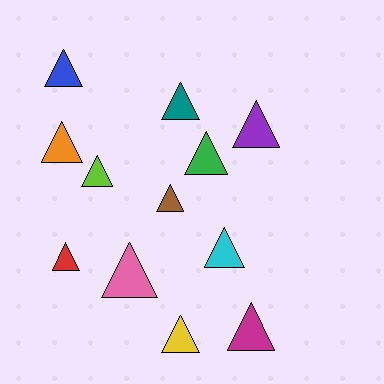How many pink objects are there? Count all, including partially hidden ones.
There is 1 pink object.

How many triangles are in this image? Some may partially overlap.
There are 12 triangles.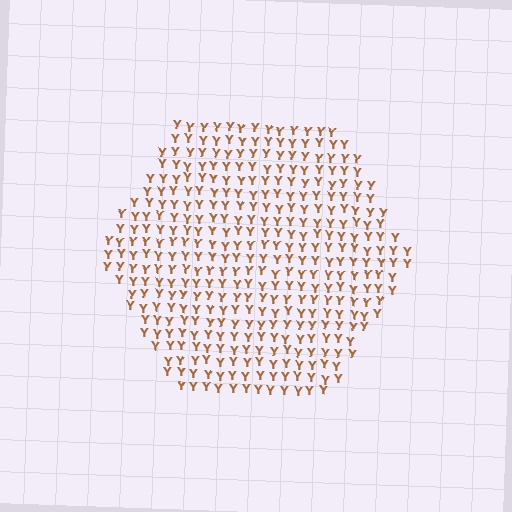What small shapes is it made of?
It is made of small letter Y's.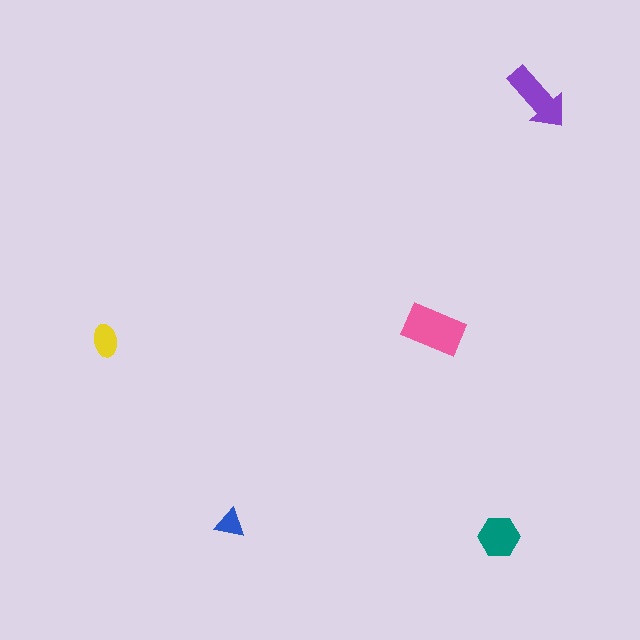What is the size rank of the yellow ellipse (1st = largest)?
4th.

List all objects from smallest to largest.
The blue triangle, the yellow ellipse, the teal hexagon, the purple arrow, the pink rectangle.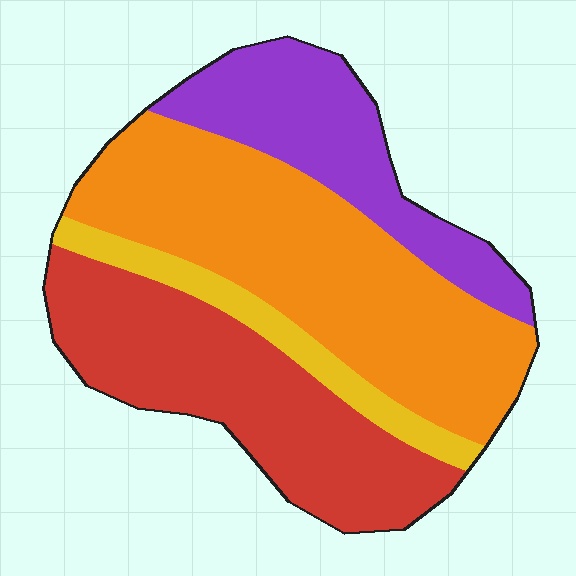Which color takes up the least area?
Yellow, at roughly 10%.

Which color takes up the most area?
Orange, at roughly 40%.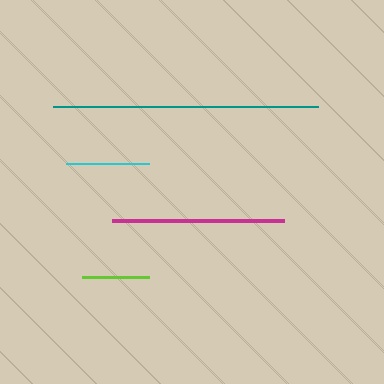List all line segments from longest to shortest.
From longest to shortest: teal, magenta, cyan, lime.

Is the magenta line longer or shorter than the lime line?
The magenta line is longer than the lime line.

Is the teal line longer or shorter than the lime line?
The teal line is longer than the lime line.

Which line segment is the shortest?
The lime line is the shortest at approximately 66 pixels.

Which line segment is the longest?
The teal line is the longest at approximately 264 pixels.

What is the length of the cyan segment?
The cyan segment is approximately 83 pixels long.